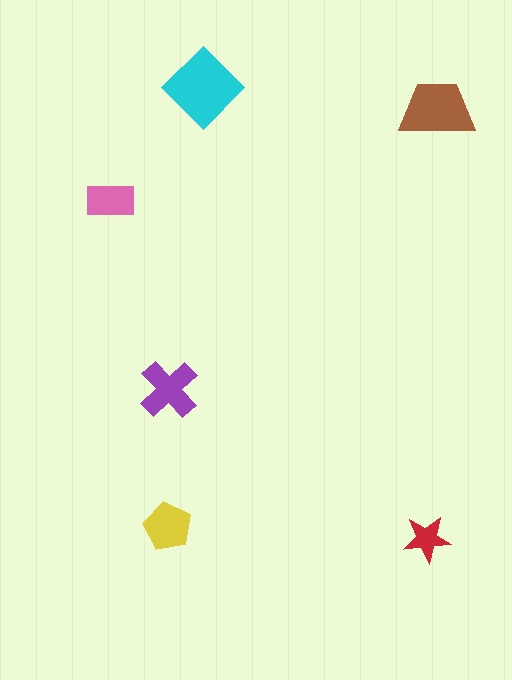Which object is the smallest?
The red star.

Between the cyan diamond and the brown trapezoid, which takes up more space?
The cyan diamond.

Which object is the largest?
The cyan diamond.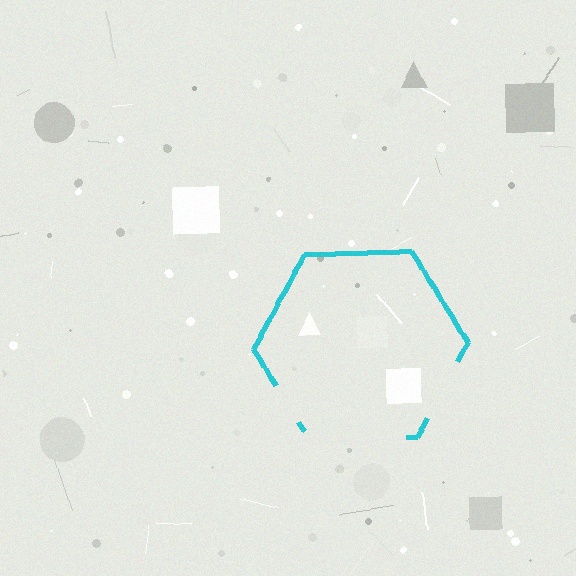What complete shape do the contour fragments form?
The contour fragments form a hexagon.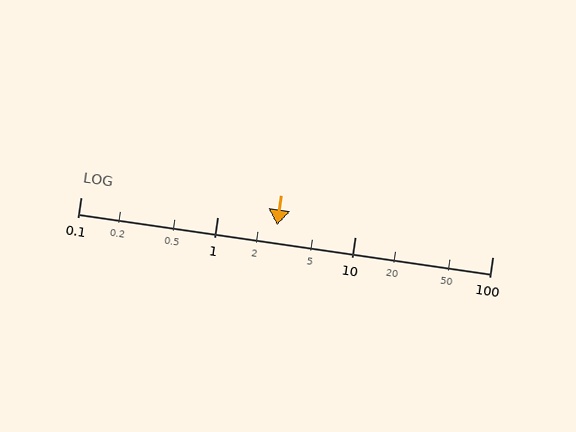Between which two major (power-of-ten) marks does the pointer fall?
The pointer is between 1 and 10.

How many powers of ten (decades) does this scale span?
The scale spans 3 decades, from 0.1 to 100.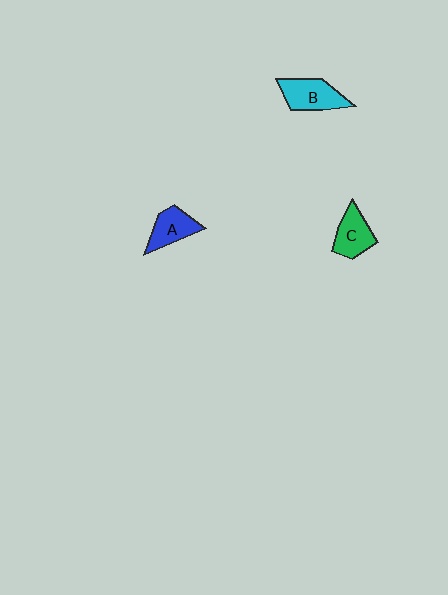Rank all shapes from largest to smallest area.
From largest to smallest: B (cyan), C (green), A (blue).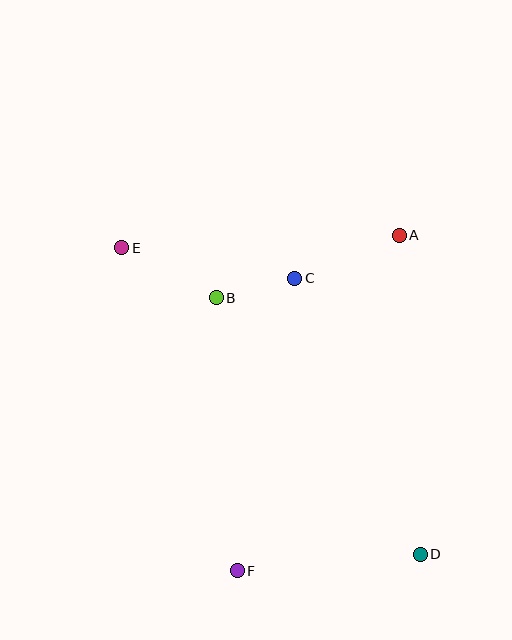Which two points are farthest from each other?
Points D and E are farthest from each other.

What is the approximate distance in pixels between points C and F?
The distance between C and F is approximately 298 pixels.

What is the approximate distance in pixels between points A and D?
The distance between A and D is approximately 319 pixels.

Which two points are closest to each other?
Points B and C are closest to each other.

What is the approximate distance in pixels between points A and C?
The distance between A and C is approximately 113 pixels.